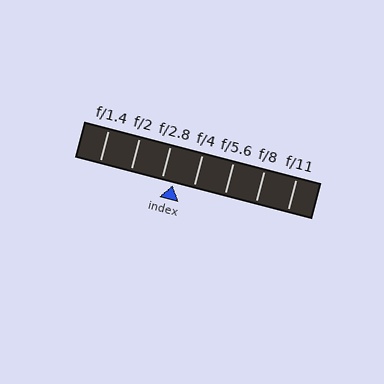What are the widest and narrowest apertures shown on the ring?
The widest aperture shown is f/1.4 and the narrowest is f/11.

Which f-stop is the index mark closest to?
The index mark is closest to f/2.8.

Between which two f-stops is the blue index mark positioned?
The index mark is between f/2.8 and f/4.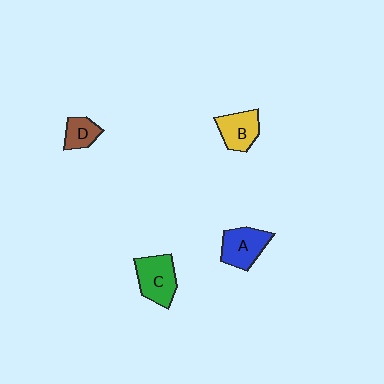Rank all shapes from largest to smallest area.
From largest to smallest: C (green), A (blue), B (yellow), D (brown).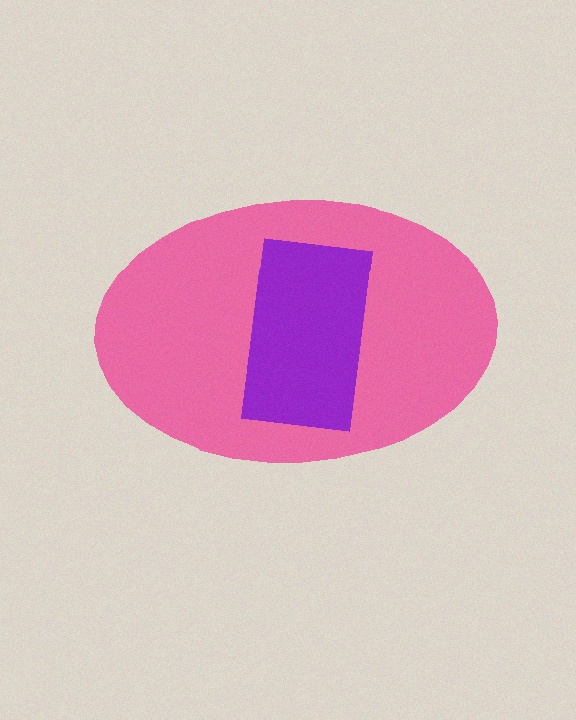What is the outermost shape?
The pink ellipse.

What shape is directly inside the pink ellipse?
The purple rectangle.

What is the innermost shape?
The purple rectangle.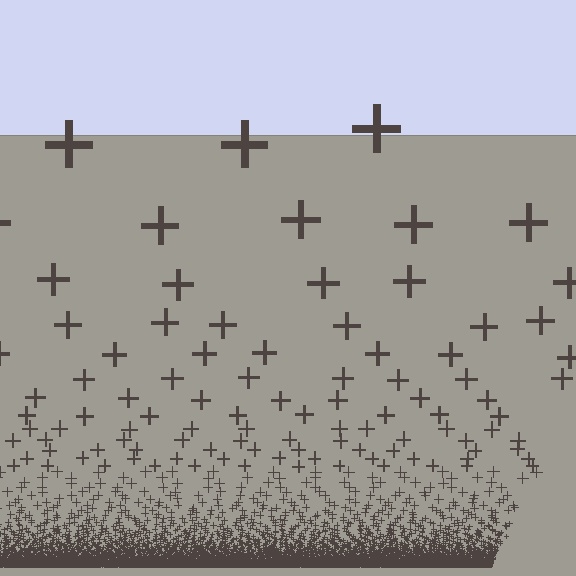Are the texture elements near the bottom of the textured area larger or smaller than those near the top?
Smaller. The gradient is inverted — elements near the bottom are smaller and denser.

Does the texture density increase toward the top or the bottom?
Density increases toward the bottom.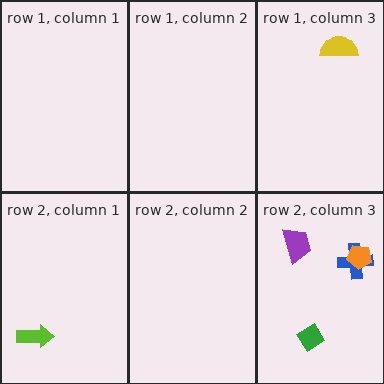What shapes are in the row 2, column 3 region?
The blue cross, the purple trapezoid, the green diamond, the orange pentagon.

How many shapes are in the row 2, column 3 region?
4.